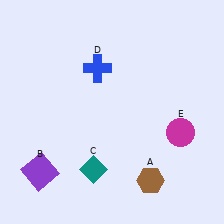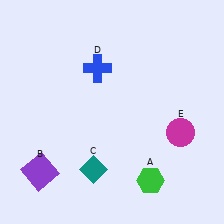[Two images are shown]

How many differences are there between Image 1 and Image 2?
There is 1 difference between the two images.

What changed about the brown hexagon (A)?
In Image 1, A is brown. In Image 2, it changed to green.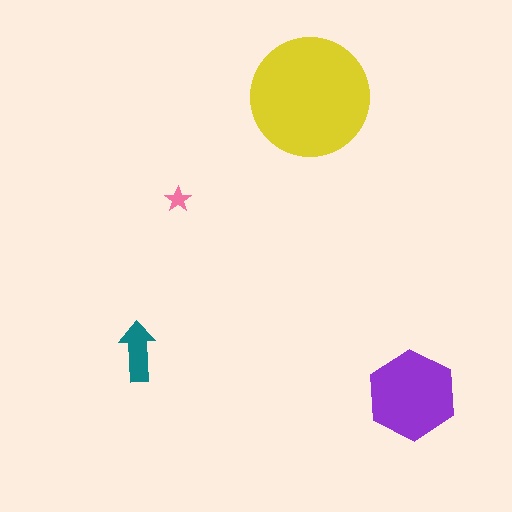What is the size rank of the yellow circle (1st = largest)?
1st.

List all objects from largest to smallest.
The yellow circle, the purple hexagon, the teal arrow, the pink star.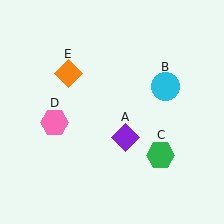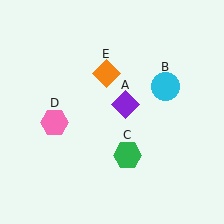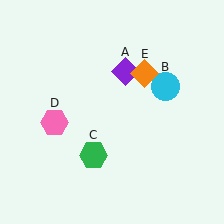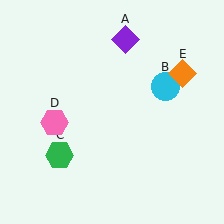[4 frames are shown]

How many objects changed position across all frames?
3 objects changed position: purple diamond (object A), green hexagon (object C), orange diamond (object E).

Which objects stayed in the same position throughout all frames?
Cyan circle (object B) and pink hexagon (object D) remained stationary.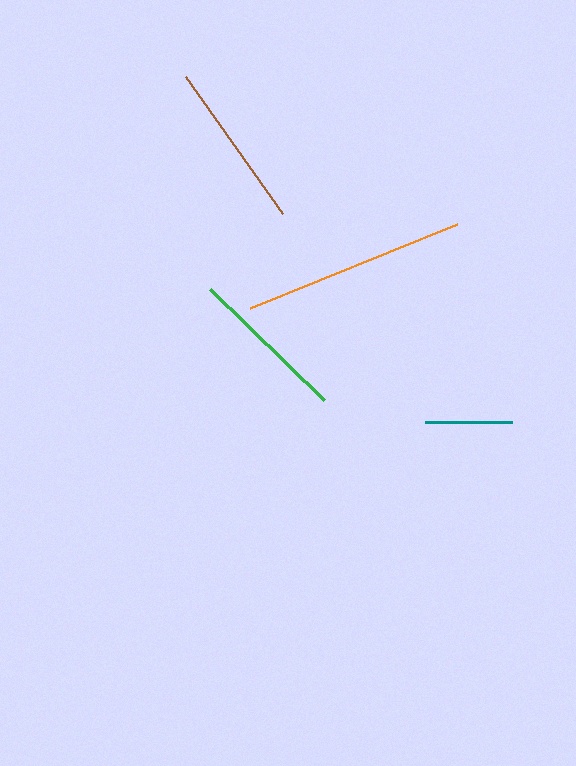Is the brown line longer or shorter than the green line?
The brown line is longer than the green line.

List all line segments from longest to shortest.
From longest to shortest: orange, brown, green, teal.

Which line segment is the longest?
The orange line is the longest at approximately 223 pixels.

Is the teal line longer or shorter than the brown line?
The brown line is longer than the teal line.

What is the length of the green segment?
The green segment is approximately 160 pixels long.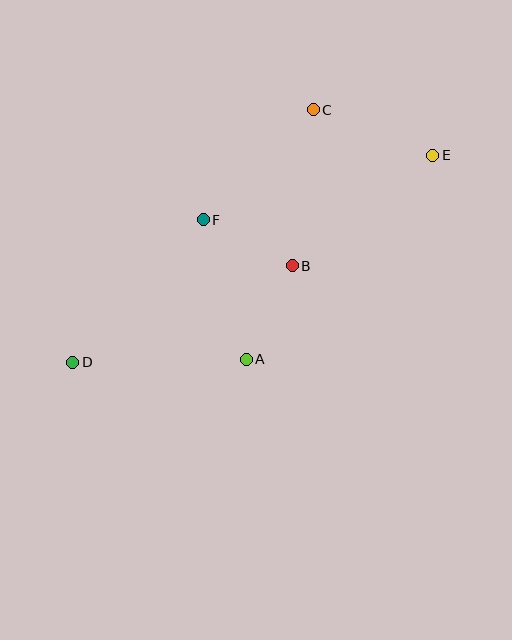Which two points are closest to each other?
Points B and F are closest to each other.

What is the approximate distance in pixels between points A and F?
The distance between A and F is approximately 146 pixels.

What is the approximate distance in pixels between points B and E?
The distance between B and E is approximately 179 pixels.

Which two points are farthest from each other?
Points D and E are farthest from each other.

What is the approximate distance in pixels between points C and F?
The distance between C and F is approximately 155 pixels.